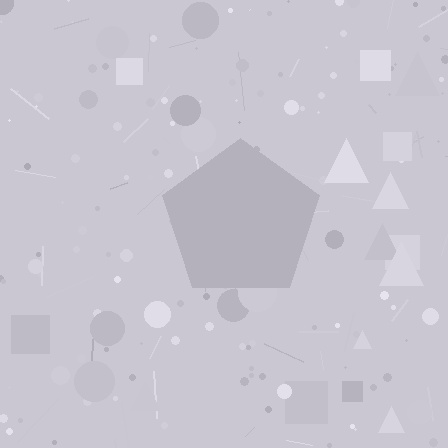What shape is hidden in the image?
A pentagon is hidden in the image.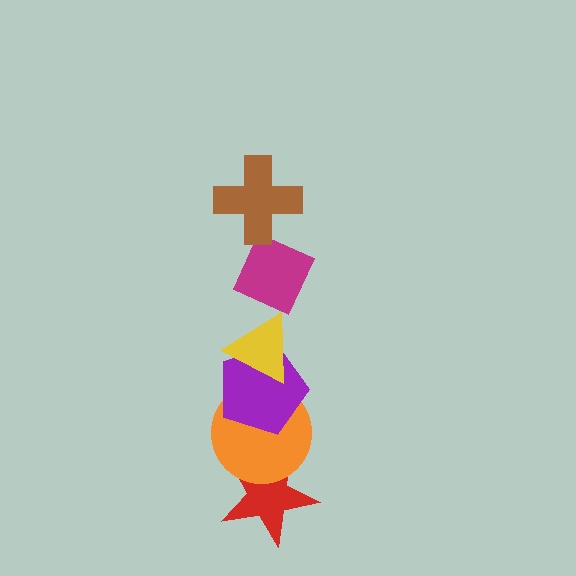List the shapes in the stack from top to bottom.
From top to bottom: the brown cross, the magenta diamond, the yellow triangle, the purple pentagon, the orange circle, the red star.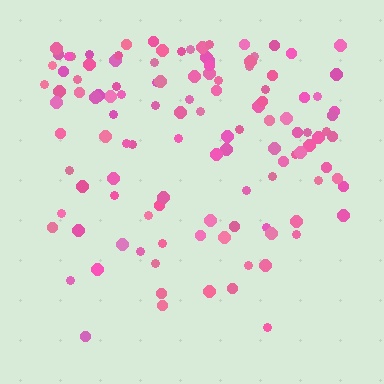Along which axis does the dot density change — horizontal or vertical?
Vertical.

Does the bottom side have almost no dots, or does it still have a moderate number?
Still a moderate number, just noticeably fewer than the top.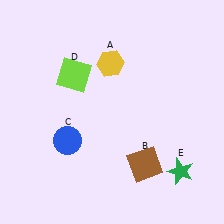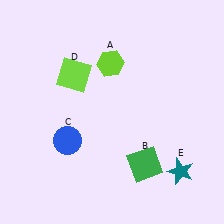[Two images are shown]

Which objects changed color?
A changed from yellow to lime. B changed from brown to green. E changed from green to teal.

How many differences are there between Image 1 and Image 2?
There are 3 differences between the two images.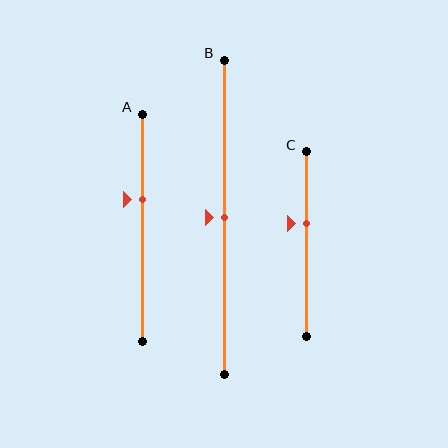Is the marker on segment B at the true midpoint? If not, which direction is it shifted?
Yes, the marker on segment B is at the true midpoint.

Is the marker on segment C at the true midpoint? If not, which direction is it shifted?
No, the marker on segment C is shifted upward by about 11% of the segment length.